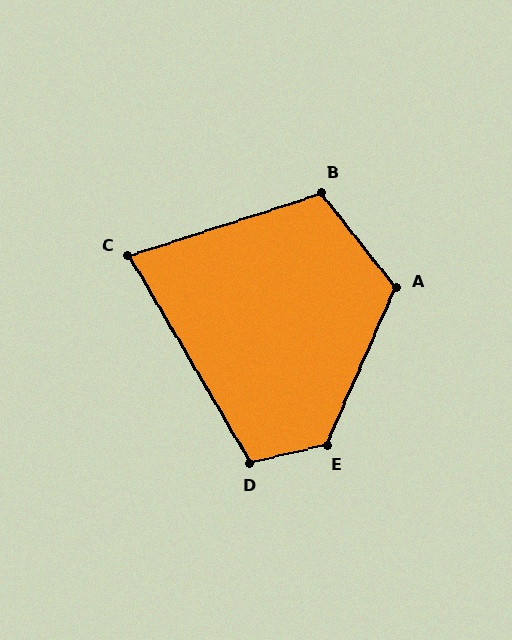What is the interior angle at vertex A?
Approximately 118 degrees (obtuse).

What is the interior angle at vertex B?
Approximately 110 degrees (obtuse).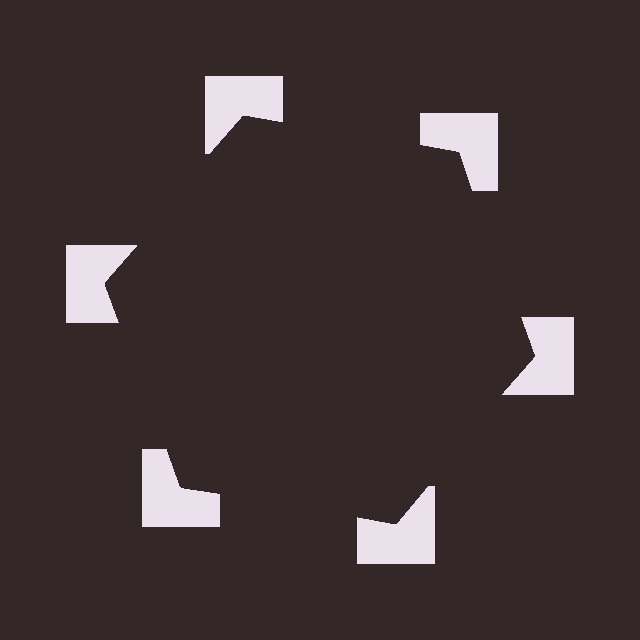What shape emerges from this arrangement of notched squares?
An illusory hexagon — its edges are inferred from the aligned wedge cuts in the notched squares, not physically drawn.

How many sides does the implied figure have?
6 sides.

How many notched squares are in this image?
There are 6 — one at each vertex of the illusory hexagon.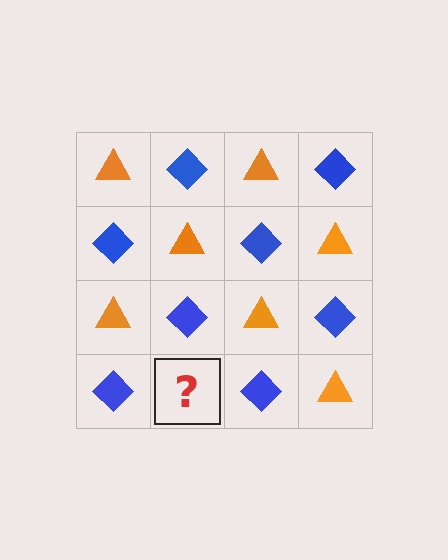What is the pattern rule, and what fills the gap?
The rule is that it alternates orange triangle and blue diamond in a checkerboard pattern. The gap should be filled with an orange triangle.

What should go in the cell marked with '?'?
The missing cell should contain an orange triangle.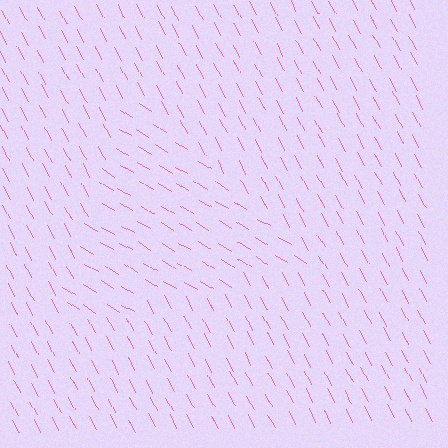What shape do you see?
I see a triangle.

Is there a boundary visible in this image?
Yes, there is a texture boundary formed by a change in line orientation.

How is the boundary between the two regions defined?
The boundary is defined purely by a change in line orientation (approximately 31 degrees difference). All lines are the same color and thickness.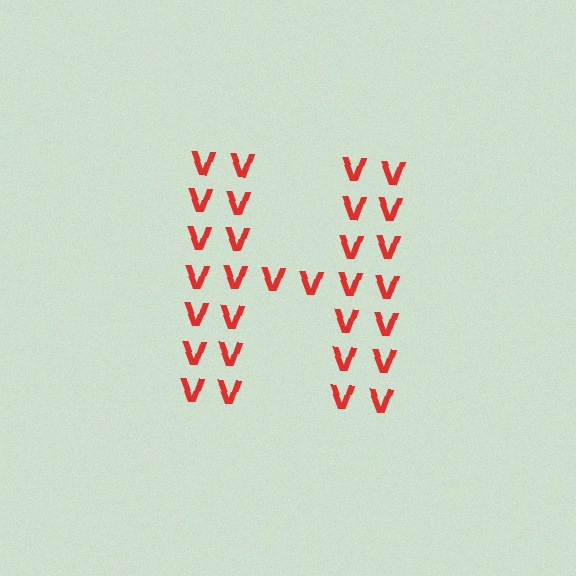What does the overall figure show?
The overall figure shows the letter H.